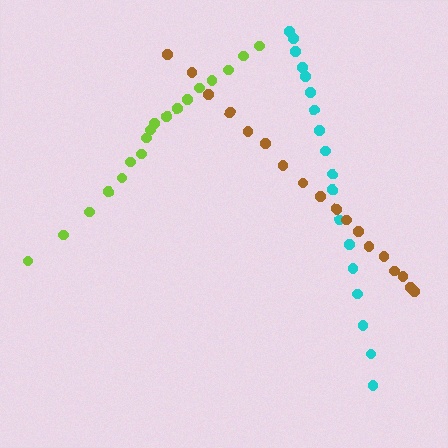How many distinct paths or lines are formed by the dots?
There are 3 distinct paths.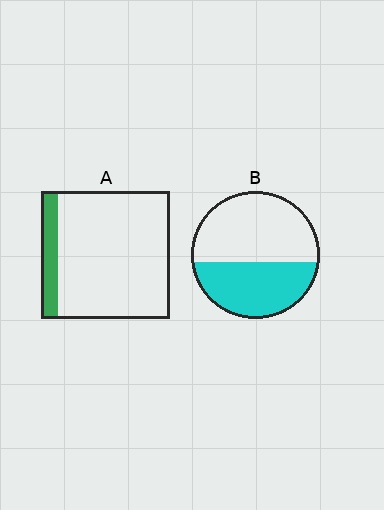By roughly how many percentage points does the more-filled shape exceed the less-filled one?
By roughly 30 percentage points (B over A).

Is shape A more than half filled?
No.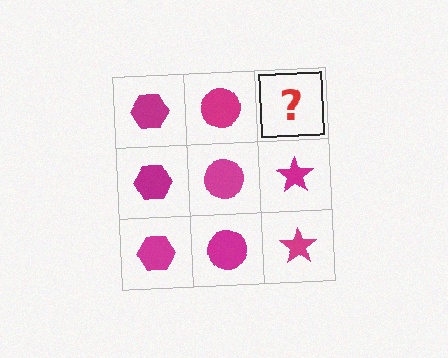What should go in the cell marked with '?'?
The missing cell should contain a magenta star.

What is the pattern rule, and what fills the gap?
The rule is that each column has a consistent shape. The gap should be filled with a magenta star.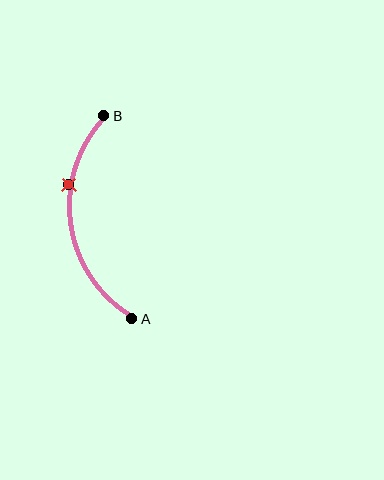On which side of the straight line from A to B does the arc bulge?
The arc bulges to the left of the straight line connecting A and B.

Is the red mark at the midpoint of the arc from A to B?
No. The red mark lies on the arc but is closer to endpoint B. The arc midpoint would be at the point on the curve equidistant along the arc from both A and B.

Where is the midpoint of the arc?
The arc midpoint is the point on the curve farthest from the straight line joining A and B. It sits to the left of that line.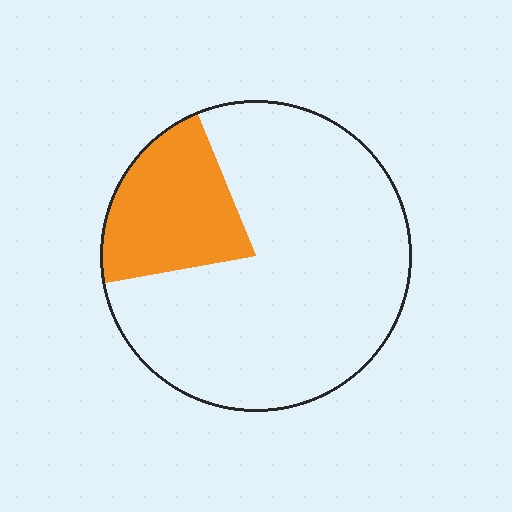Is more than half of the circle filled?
No.